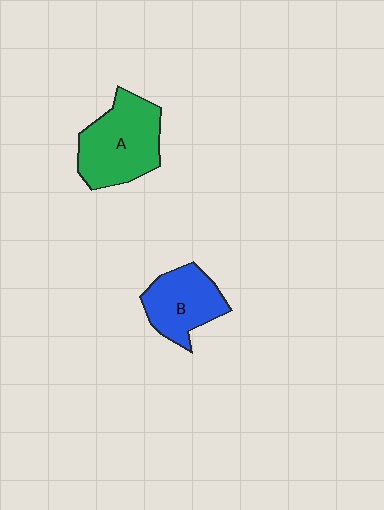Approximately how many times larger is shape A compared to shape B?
Approximately 1.3 times.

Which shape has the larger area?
Shape A (green).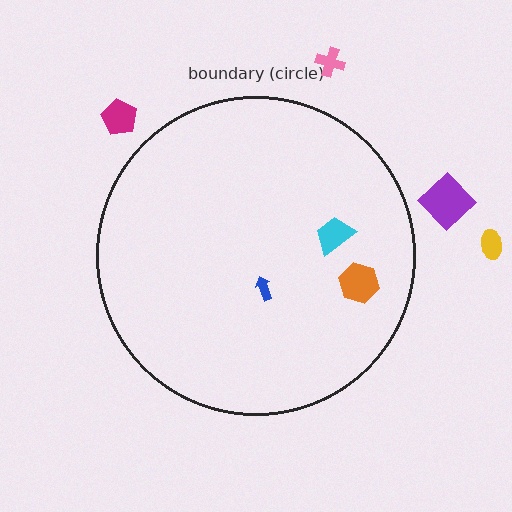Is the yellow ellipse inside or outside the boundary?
Outside.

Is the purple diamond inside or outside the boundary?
Outside.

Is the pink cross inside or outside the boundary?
Outside.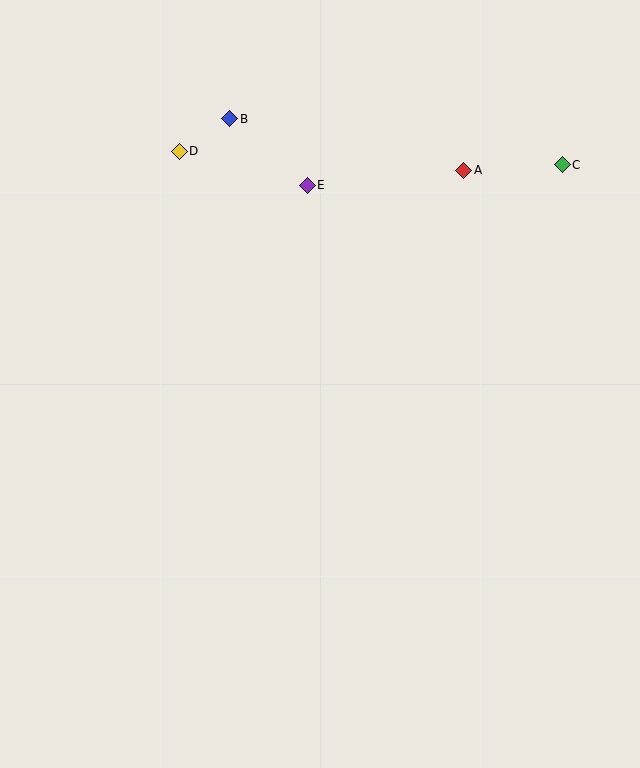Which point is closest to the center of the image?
Point E at (307, 185) is closest to the center.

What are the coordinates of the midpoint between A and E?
The midpoint between A and E is at (386, 178).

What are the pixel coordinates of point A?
Point A is at (464, 170).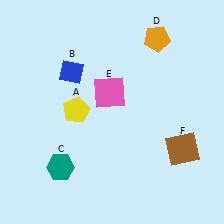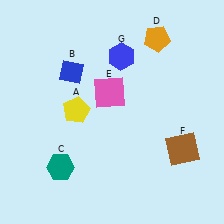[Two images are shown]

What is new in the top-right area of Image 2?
A blue hexagon (G) was added in the top-right area of Image 2.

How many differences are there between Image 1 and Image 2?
There is 1 difference between the two images.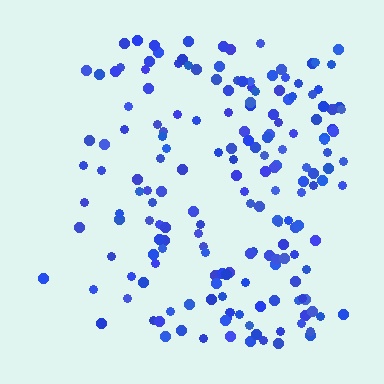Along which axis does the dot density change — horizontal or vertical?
Horizontal.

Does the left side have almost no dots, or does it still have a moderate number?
Still a moderate number, just noticeably fewer than the right.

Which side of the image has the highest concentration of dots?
The right.